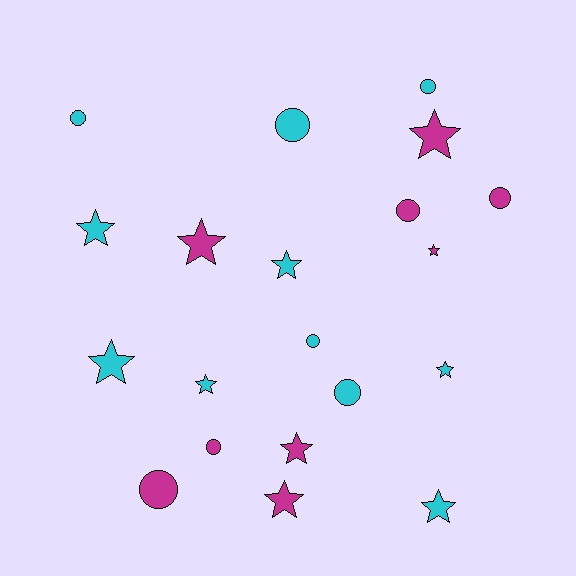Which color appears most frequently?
Cyan, with 11 objects.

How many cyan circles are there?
There are 5 cyan circles.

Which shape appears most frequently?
Star, with 11 objects.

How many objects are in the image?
There are 20 objects.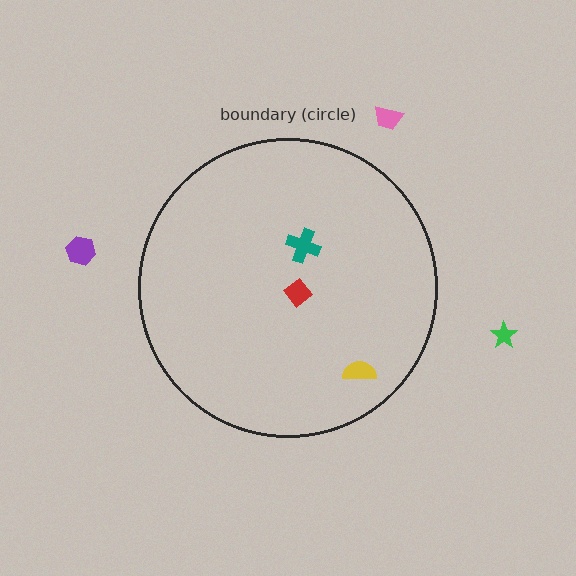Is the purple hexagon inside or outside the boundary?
Outside.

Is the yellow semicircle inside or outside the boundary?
Inside.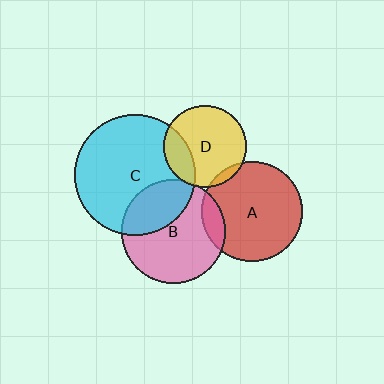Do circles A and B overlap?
Yes.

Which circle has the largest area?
Circle C (cyan).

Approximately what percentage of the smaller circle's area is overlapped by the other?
Approximately 10%.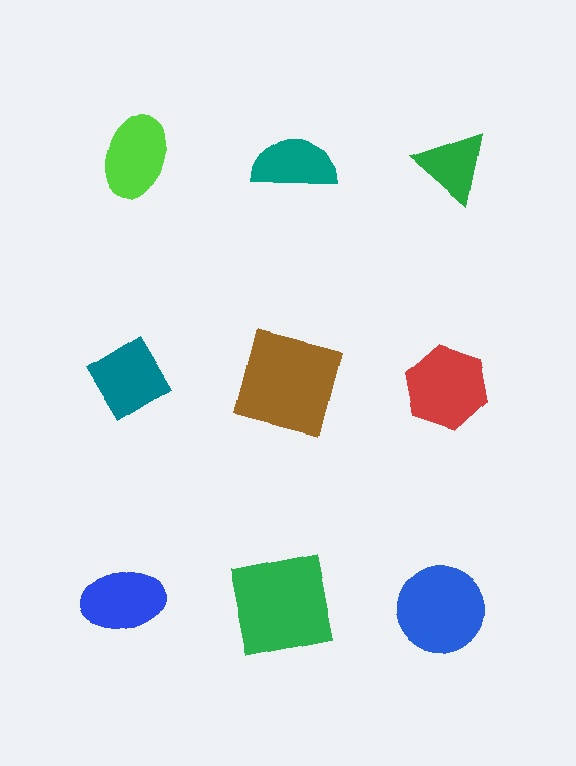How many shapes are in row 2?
3 shapes.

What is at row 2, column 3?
A red hexagon.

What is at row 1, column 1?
A lime ellipse.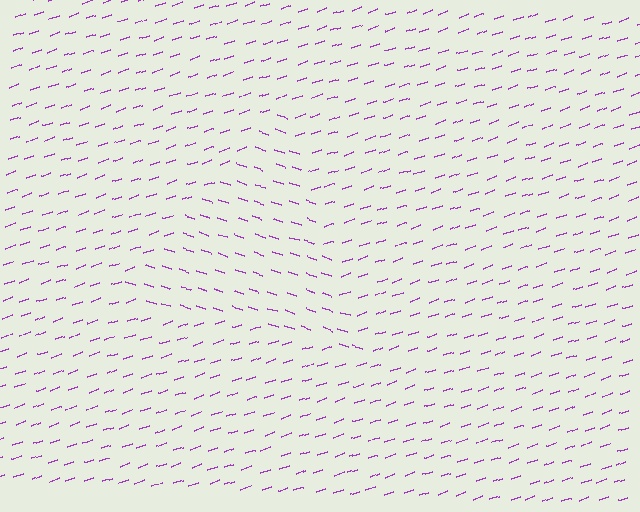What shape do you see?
I see a triangle.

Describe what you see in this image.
The image is filled with small purple line segments. A triangle region in the image has lines oriented differently from the surrounding lines, creating a visible texture boundary.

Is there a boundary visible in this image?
Yes, there is a texture boundary formed by a change in line orientation.